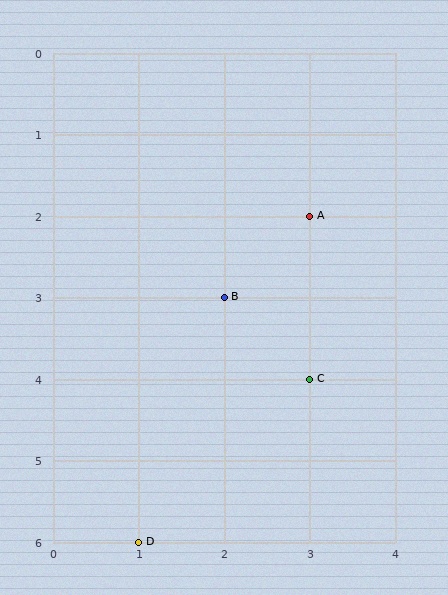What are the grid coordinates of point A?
Point A is at grid coordinates (3, 2).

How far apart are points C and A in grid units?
Points C and A are 2 rows apart.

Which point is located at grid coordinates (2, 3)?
Point B is at (2, 3).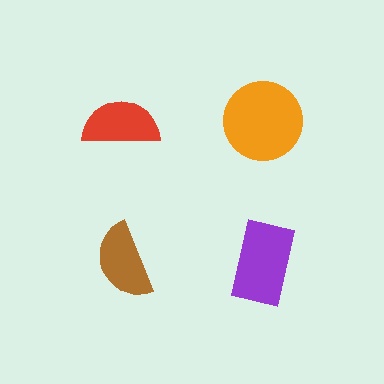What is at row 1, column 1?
A red semicircle.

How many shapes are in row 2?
2 shapes.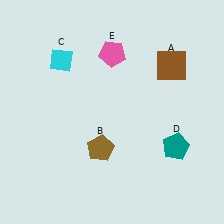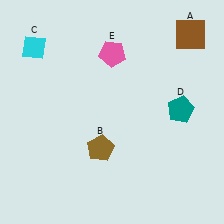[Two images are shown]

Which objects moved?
The objects that moved are: the brown square (A), the cyan diamond (C), the teal pentagon (D).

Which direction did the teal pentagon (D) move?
The teal pentagon (D) moved up.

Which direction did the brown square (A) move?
The brown square (A) moved up.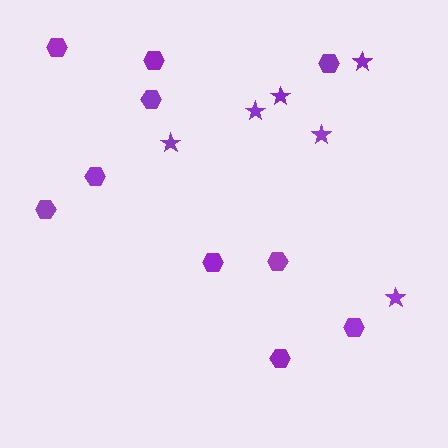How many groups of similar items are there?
There are 2 groups: one group of hexagons (10) and one group of stars (6).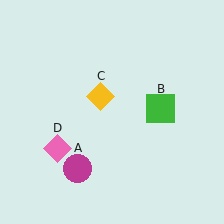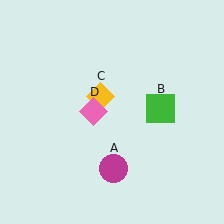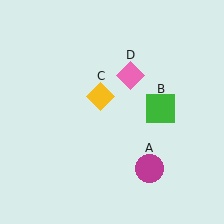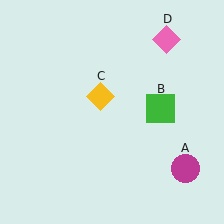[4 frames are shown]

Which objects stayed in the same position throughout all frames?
Green square (object B) and yellow diamond (object C) remained stationary.